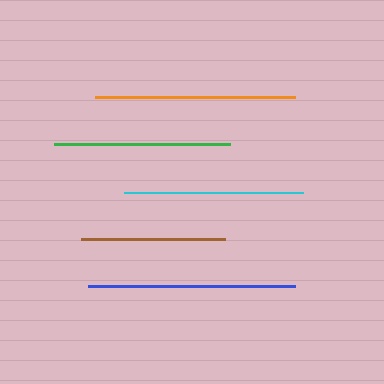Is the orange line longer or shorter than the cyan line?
The orange line is longer than the cyan line.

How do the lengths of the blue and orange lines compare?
The blue and orange lines are approximately the same length.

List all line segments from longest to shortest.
From longest to shortest: blue, orange, cyan, green, brown.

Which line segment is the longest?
The blue line is the longest at approximately 207 pixels.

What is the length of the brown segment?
The brown segment is approximately 144 pixels long.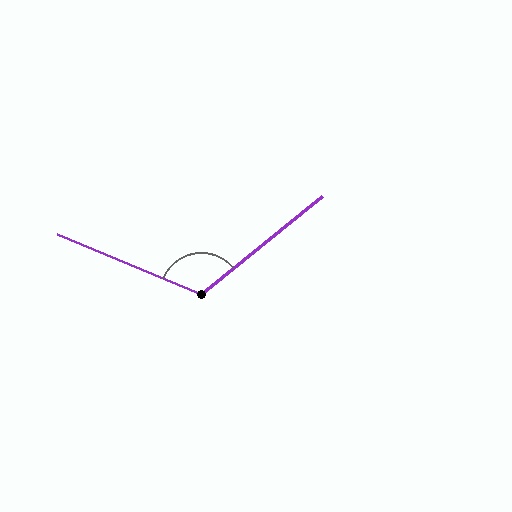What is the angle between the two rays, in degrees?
Approximately 118 degrees.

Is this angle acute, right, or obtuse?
It is obtuse.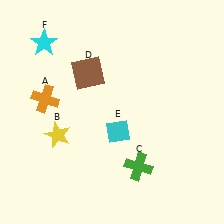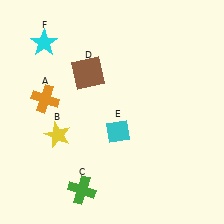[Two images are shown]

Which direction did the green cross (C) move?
The green cross (C) moved left.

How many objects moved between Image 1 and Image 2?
1 object moved between the two images.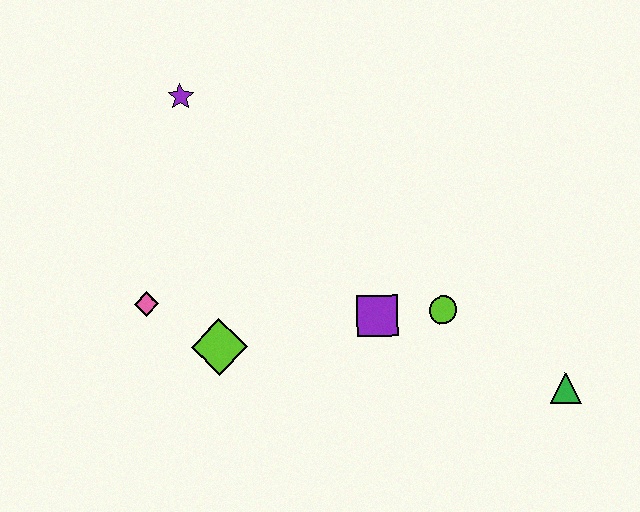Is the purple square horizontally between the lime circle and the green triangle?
No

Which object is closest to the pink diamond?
The lime diamond is closest to the pink diamond.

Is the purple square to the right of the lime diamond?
Yes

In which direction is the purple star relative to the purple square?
The purple star is above the purple square.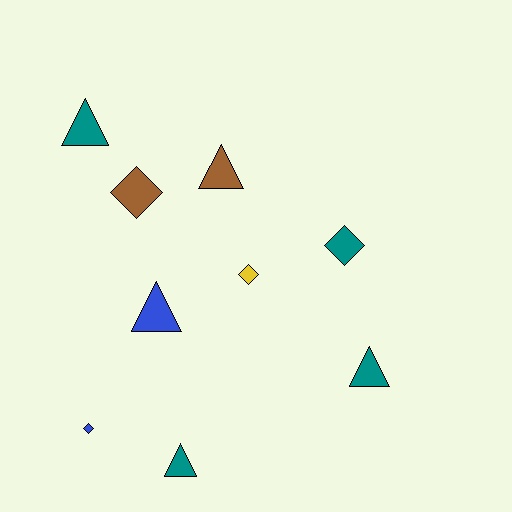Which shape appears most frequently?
Triangle, with 5 objects.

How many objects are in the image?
There are 9 objects.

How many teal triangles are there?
There are 3 teal triangles.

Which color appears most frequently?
Teal, with 4 objects.